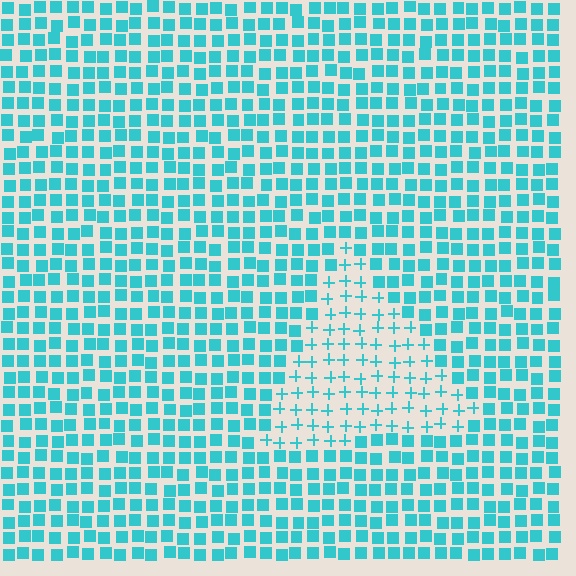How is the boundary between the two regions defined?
The boundary is defined by a change in element shape: plus signs inside vs. squares outside. All elements share the same color and spacing.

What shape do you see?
I see a triangle.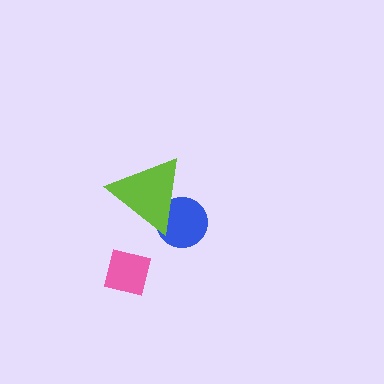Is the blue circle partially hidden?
Yes, it is partially covered by another shape.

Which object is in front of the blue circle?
The lime triangle is in front of the blue circle.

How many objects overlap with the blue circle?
1 object overlaps with the blue circle.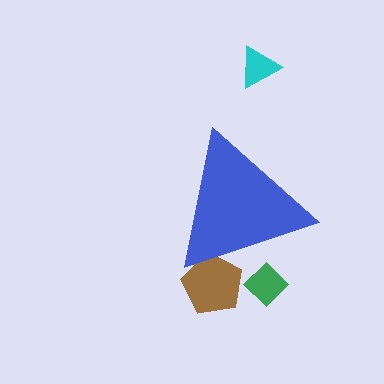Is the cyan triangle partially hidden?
No, the cyan triangle is fully visible.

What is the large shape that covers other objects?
A blue triangle.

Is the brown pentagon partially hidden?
Yes, the brown pentagon is partially hidden behind the blue triangle.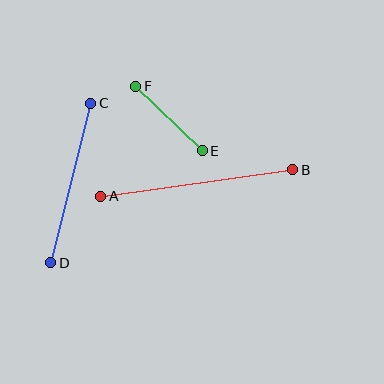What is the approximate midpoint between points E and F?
The midpoint is at approximately (169, 119) pixels.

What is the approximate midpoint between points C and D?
The midpoint is at approximately (71, 183) pixels.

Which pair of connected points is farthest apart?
Points A and B are farthest apart.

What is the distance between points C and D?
The distance is approximately 165 pixels.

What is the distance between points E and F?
The distance is approximately 93 pixels.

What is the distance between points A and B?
The distance is approximately 194 pixels.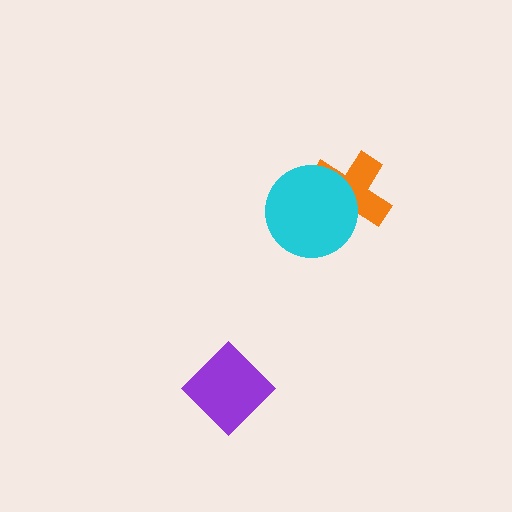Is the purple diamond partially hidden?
No, no other shape covers it.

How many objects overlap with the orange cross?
1 object overlaps with the orange cross.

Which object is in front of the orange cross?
The cyan circle is in front of the orange cross.